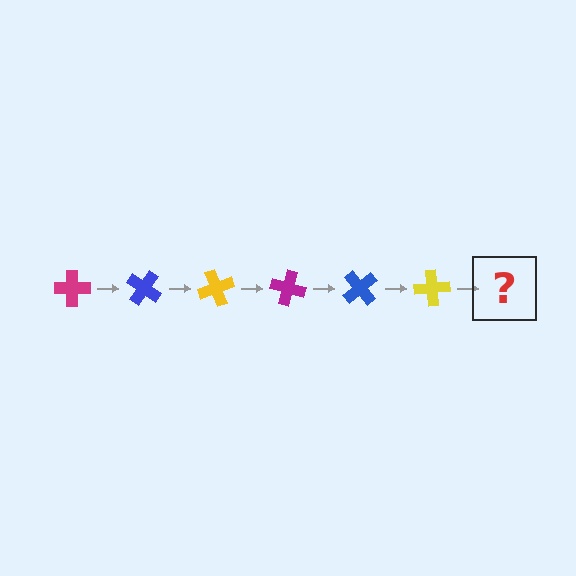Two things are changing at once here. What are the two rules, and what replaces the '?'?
The two rules are that it rotates 35 degrees each step and the color cycles through magenta, blue, and yellow. The '?' should be a magenta cross, rotated 210 degrees from the start.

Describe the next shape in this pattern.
It should be a magenta cross, rotated 210 degrees from the start.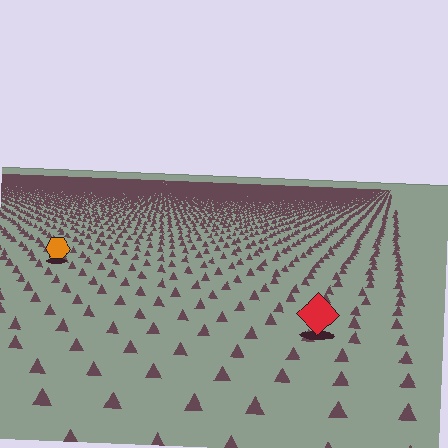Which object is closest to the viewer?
The red diamond is closest. The texture marks near it are larger and more spread out.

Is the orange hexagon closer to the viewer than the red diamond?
No. The red diamond is closer — you can tell from the texture gradient: the ground texture is coarser near it.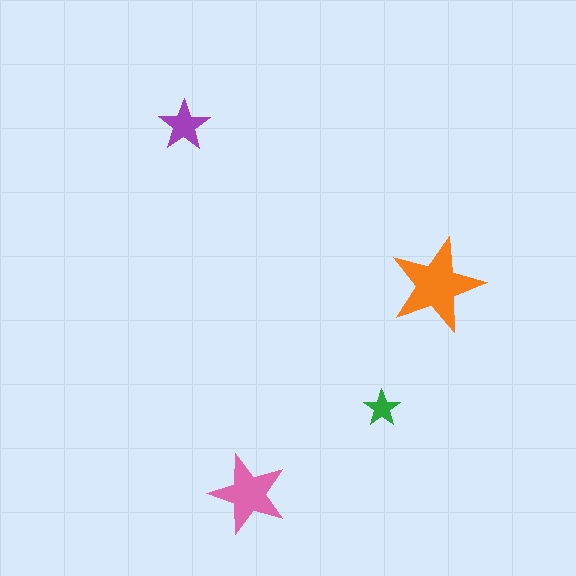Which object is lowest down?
The pink star is bottommost.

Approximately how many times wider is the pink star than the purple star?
About 1.5 times wider.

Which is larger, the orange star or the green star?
The orange one.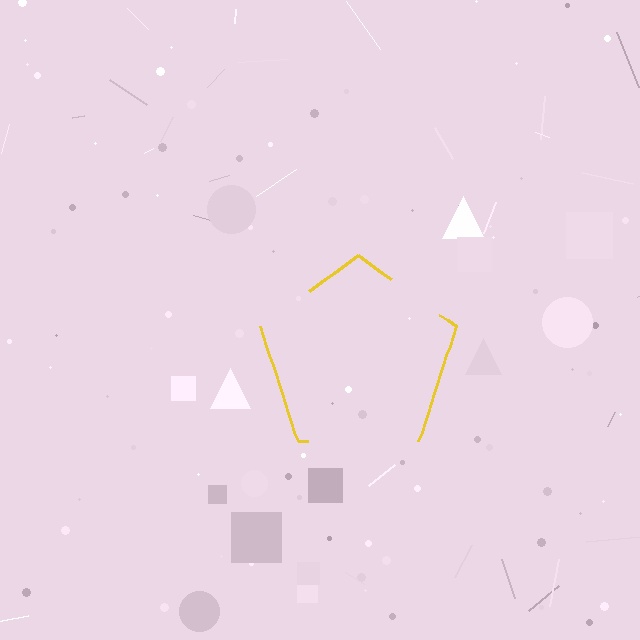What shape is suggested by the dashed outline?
The dashed outline suggests a pentagon.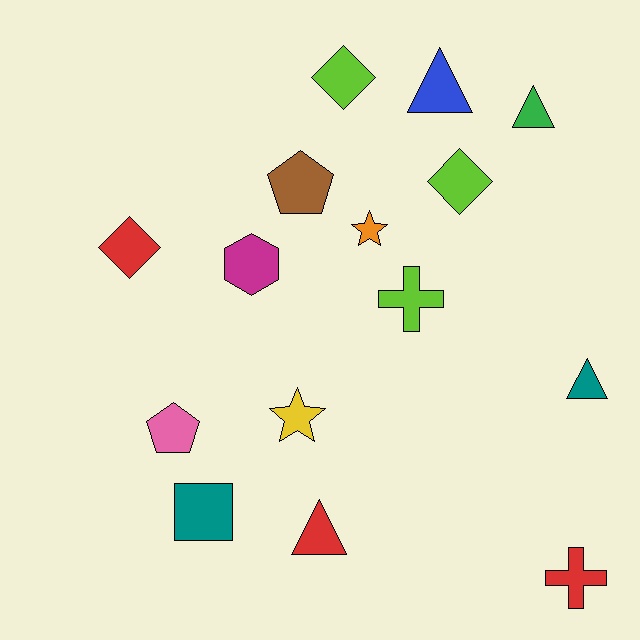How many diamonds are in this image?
There are 3 diamonds.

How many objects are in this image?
There are 15 objects.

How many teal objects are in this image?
There are 2 teal objects.